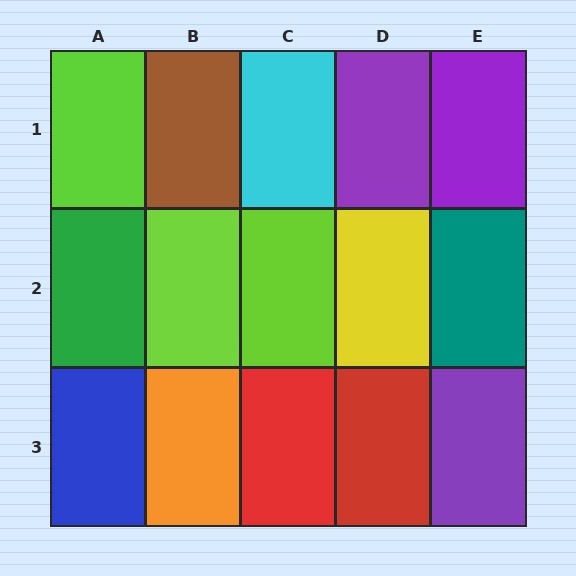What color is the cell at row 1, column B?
Brown.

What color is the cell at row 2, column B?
Lime.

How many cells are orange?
1 cell is orange.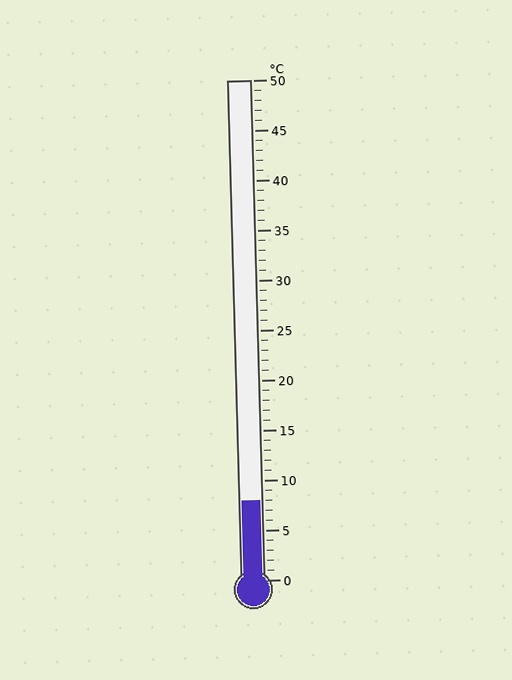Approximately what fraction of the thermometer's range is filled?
The thermometer is filled to approximately 15% of its range.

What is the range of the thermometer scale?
The thermometer scale ranges from 0°C to 50°C.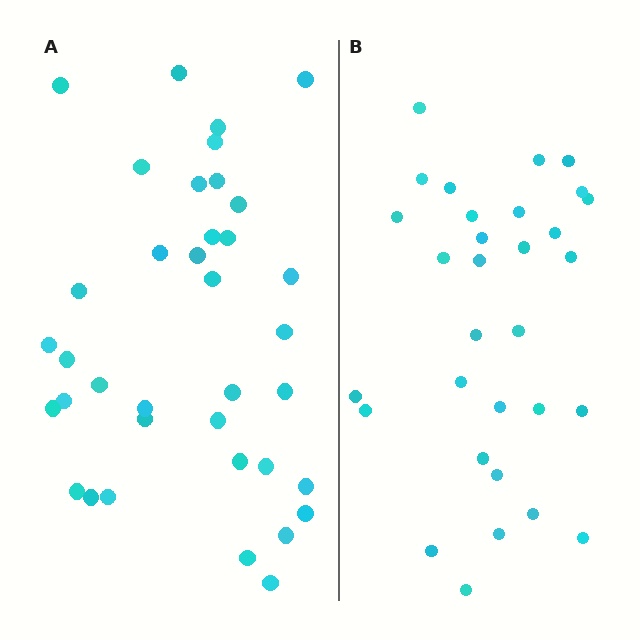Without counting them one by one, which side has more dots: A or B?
Region A (the left region) has more dots.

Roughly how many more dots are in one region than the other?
Region A has about 6 more dots than region B.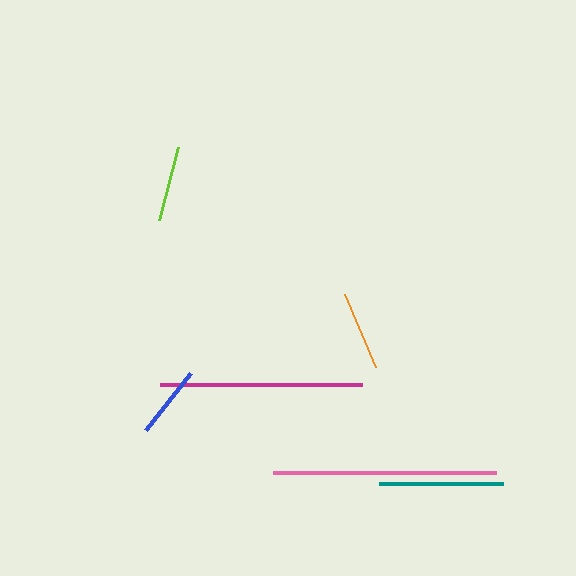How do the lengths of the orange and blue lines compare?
The orange and blue lines are approximately the same length.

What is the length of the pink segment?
The pink segment is approximately 223 pixels long.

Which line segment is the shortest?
The blue line is the shortest at approximately 73 pixels.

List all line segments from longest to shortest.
From longest to shortest: pink, magenta, teal, orange, lime, blue.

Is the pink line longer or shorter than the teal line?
The pink line is longer than the teal line.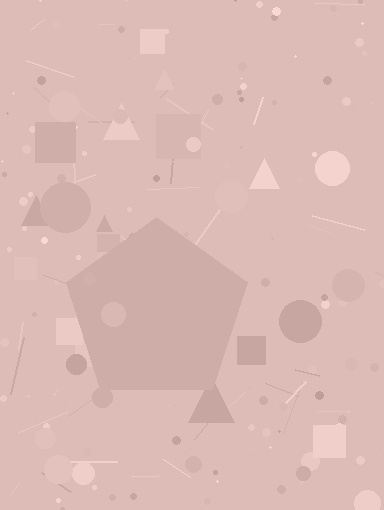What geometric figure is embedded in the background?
A pentagon is embedded in the background.